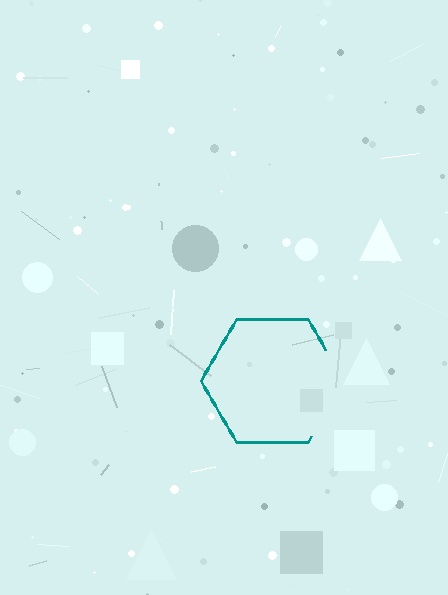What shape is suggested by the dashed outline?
The dashed outline suggests a hexagon.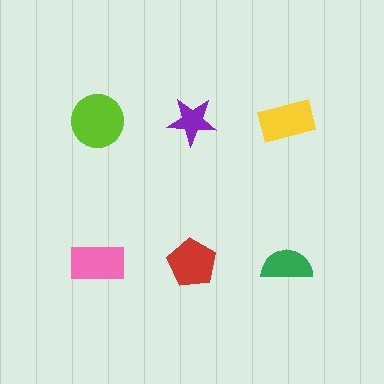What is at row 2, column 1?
A pink rectangle.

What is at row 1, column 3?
A yellow rectangle.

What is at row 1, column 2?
A purple star.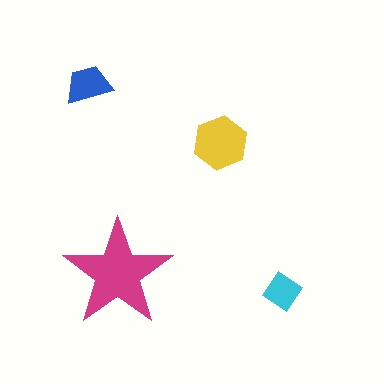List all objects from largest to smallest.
The magenta star, the yellow hexagon, the blue trapezoid, the cyan diamond.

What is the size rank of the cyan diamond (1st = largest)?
4th.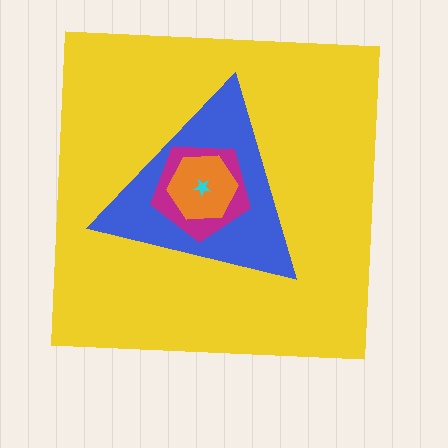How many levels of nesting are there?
5.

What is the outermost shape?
The yellow square.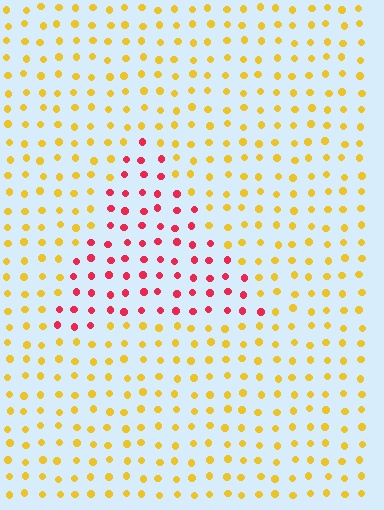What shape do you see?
I see a triangle.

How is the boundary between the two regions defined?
The boundary is defined purely by a slight shift in hue (about 60 degrees). Spacing, size, and orientation are identical on both sides.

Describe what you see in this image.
The image is filled with small yellow elements in a uniform arrangement. A triangle-shaped region is visible where the elements are tinted to a slightly different hue, forming a subtle color boundary.